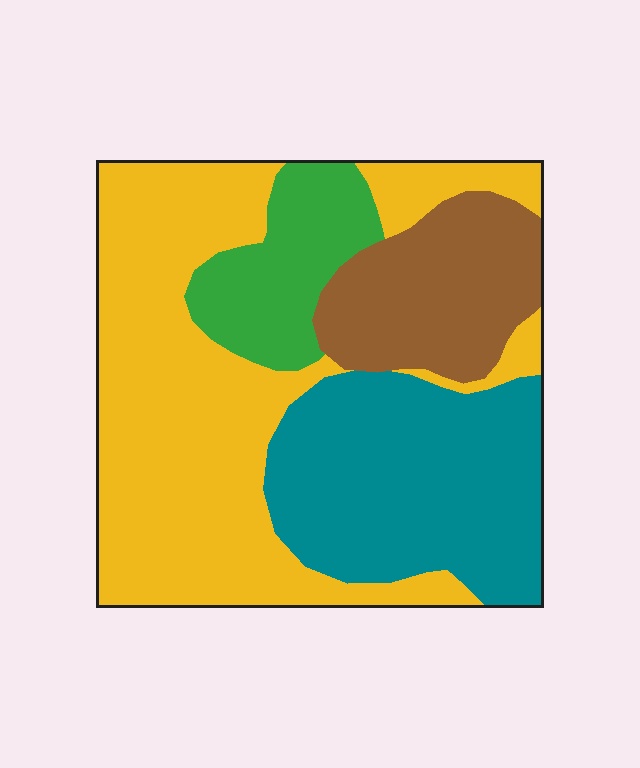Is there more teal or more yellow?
Yellow.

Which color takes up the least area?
Green, at roughly 10%.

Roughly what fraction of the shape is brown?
Brown covers roughly 15% of the shape.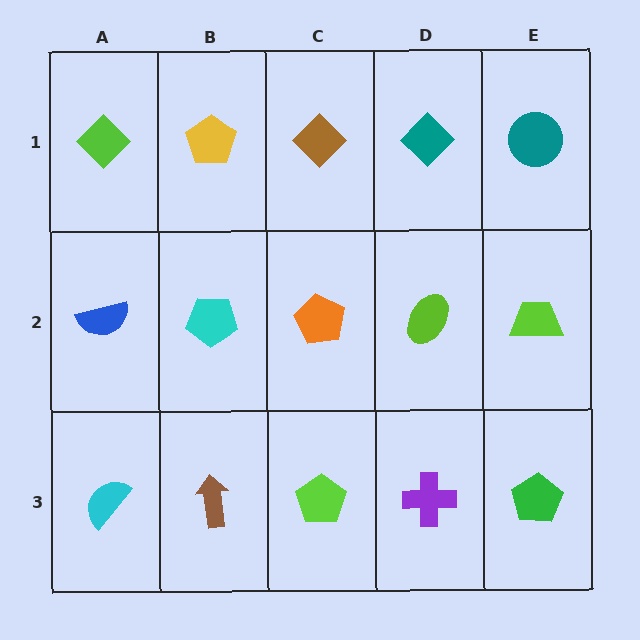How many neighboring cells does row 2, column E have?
3.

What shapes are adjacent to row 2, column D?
A teal diamond (row 1, column D), a purple cross (row 3, column D), an orange pentagon (row 2, column C), a lime trapezoid (row 2, column E).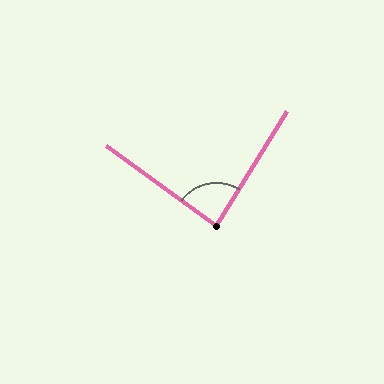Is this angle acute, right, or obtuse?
It is approximately a right angle.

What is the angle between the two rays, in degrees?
Approximately 85 degrees.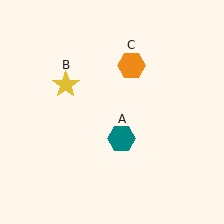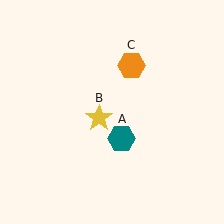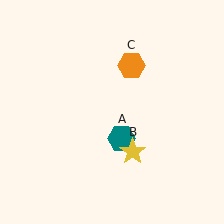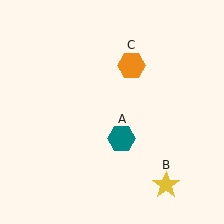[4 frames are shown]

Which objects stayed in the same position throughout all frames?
Teal hexagon (object A) and orange hexagon (object C) remained stationary.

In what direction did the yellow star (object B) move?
The yellow star (object B) moved down and to the right.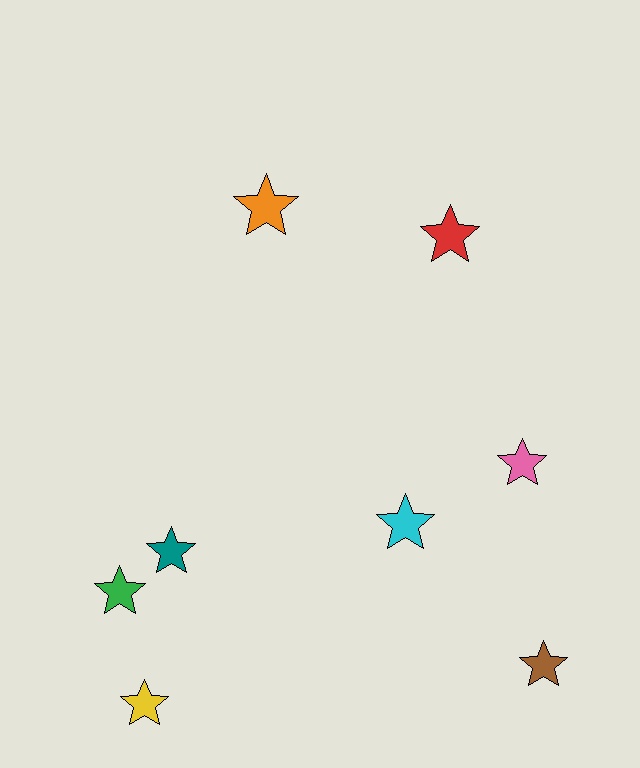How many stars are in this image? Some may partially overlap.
There are 8 stars.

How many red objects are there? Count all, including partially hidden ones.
There is 1 red object.